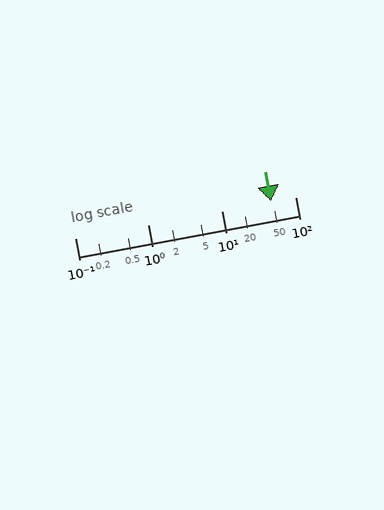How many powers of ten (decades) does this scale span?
The scale spans 3 decades, from 0.1 to 100.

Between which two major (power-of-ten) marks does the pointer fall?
The pointer is between 10 and 100.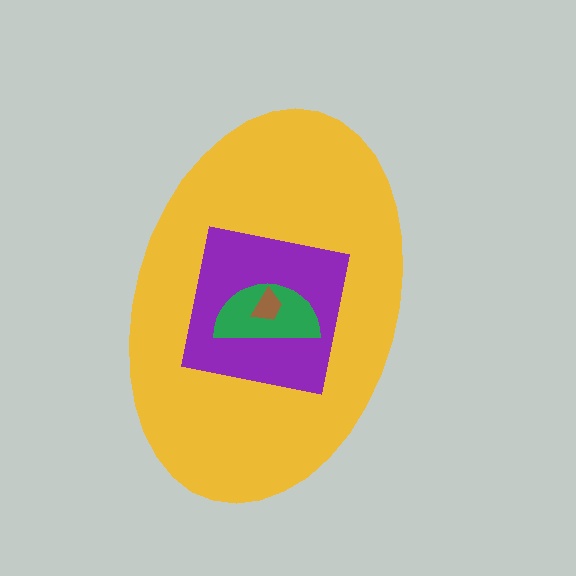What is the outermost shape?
The yellow ellipse.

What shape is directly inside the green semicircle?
The brown trapezoid.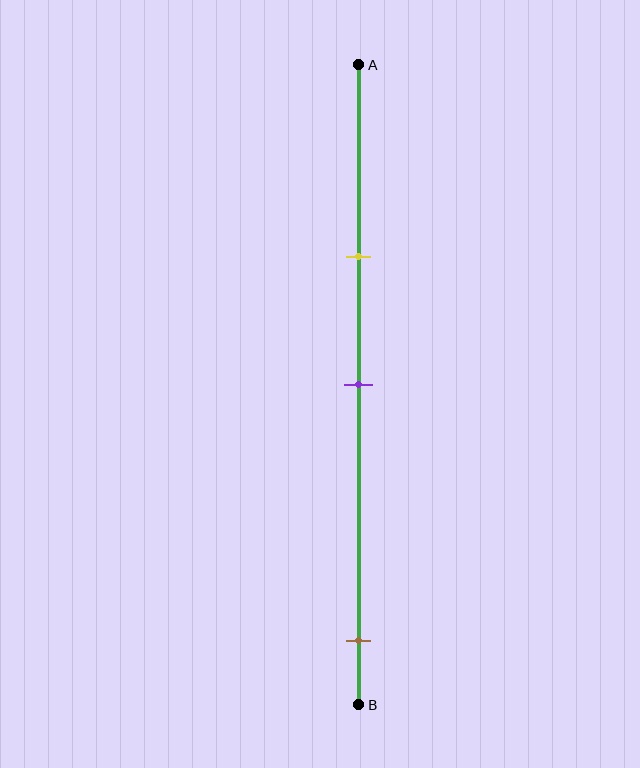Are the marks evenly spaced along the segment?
No, the marks are not evenly spaced.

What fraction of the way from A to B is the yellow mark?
The yellow mark is approximately 30% (0.3) of the way from A to B.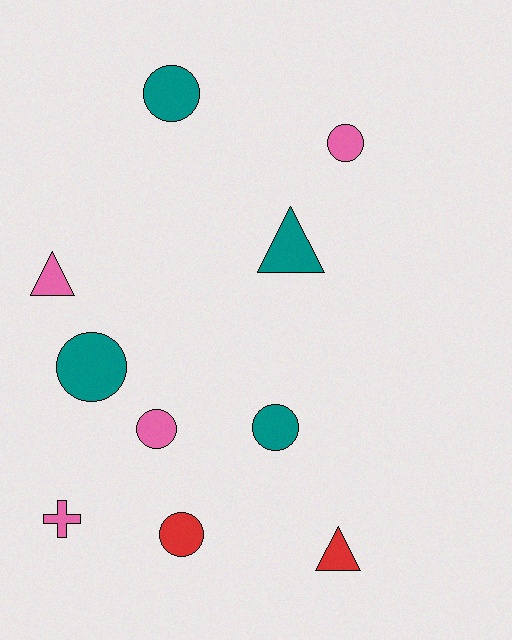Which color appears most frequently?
Pink, with 4 objects.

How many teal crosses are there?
There are no teal crosses.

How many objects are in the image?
There are 10 objects.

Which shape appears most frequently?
Circle, with 6 objects.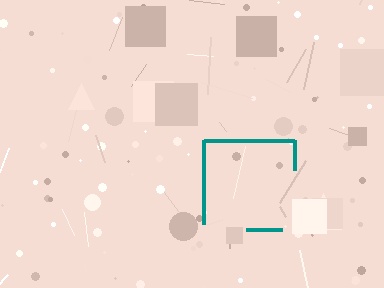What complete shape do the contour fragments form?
The contour fragments form a square.